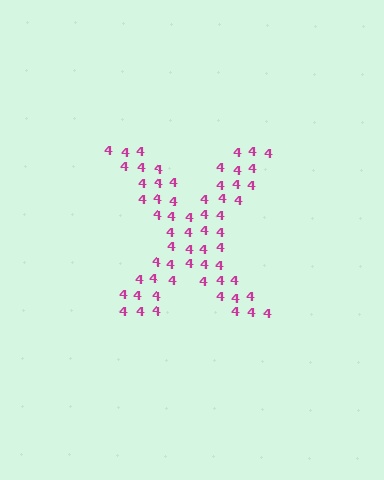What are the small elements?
The small elements are digit 4's.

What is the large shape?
The large shape is the letter X.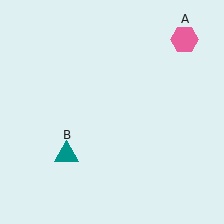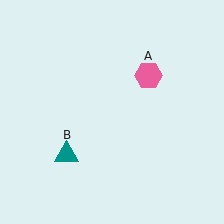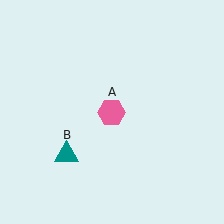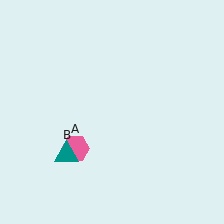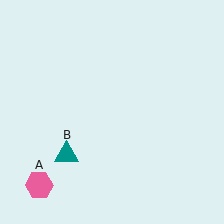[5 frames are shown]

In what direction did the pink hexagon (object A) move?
The pink hexagon (object A) moved down and to the left.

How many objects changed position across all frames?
1 object changed position: pink hexagon (object A).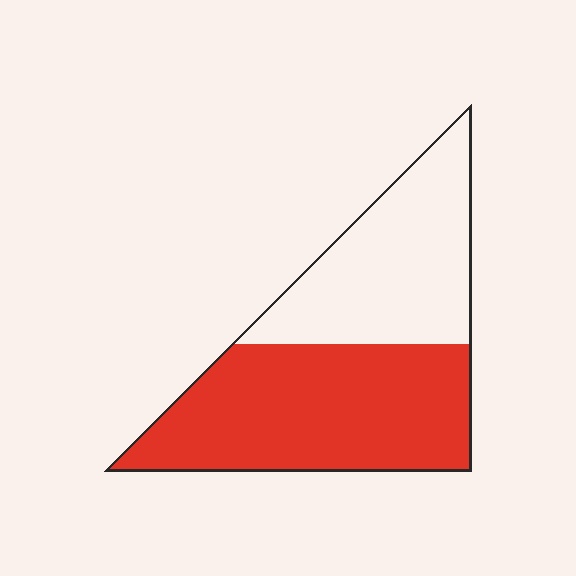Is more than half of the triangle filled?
Yes.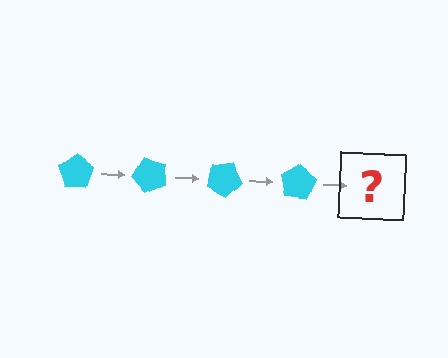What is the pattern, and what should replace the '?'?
The pattern is that the pentagon rotates 50 degrees each step. The '?' should be a cyan pentagon rotated 200 degrees.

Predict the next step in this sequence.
The next step is a cyan pentagon rotated 200 degrees.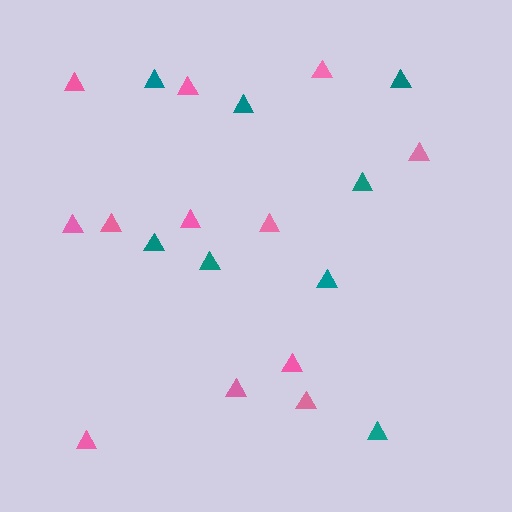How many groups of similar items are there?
There are 2 groups: one group of teal triangles (8) and one group of pink triangles (12).